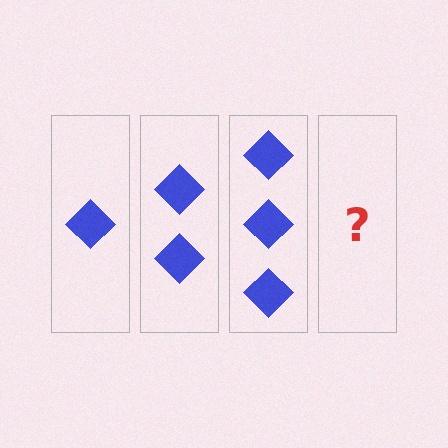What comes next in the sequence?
The next element should be 4 diamonds.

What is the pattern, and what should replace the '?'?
The pattern is that each step adds one more diamond. The '?' should be 4 diamonds.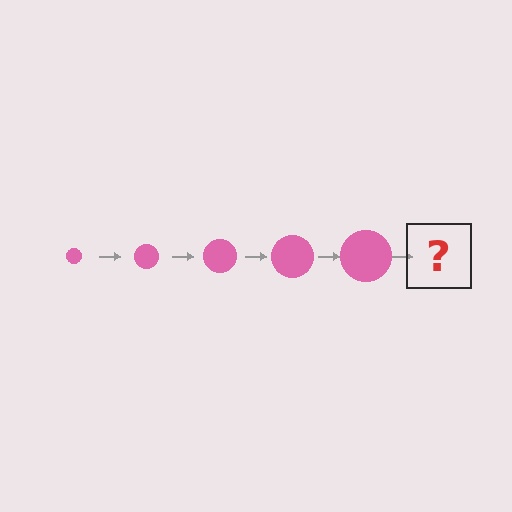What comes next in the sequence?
The next element should be a pink circle, larger than the previous one.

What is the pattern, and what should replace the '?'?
The pattern is that the circle gets progressively larger each step. The '?' should be a pink circle, larger than the previous one.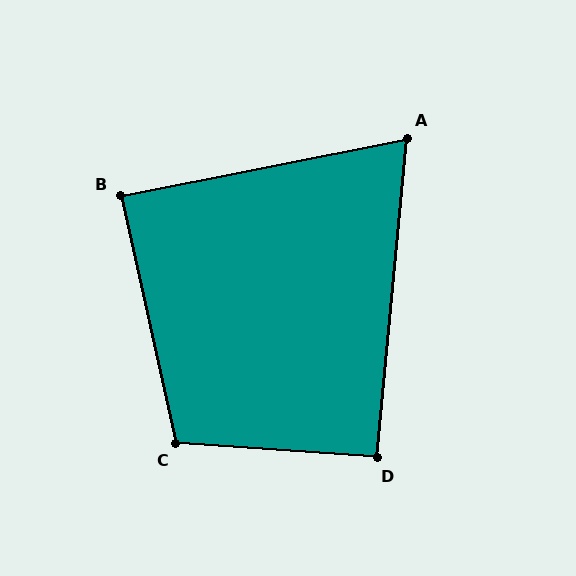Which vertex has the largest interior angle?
C, at approximately 107 degrees.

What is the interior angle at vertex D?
Approximately 91 degrees (approximately right).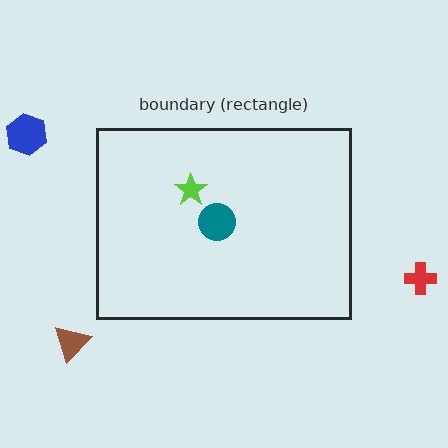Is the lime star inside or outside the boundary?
Inside.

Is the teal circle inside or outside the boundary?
Inside.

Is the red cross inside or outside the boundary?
Outside.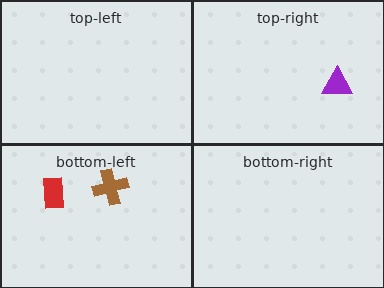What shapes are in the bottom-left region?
The brown cross, the red rectangle.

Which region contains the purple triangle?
The top-right region.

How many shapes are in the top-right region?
1.